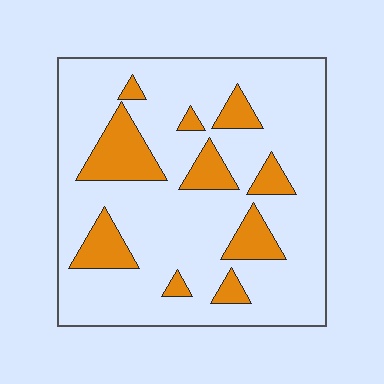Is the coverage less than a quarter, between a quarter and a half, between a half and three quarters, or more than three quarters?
Less than a quarter.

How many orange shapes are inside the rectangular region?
10.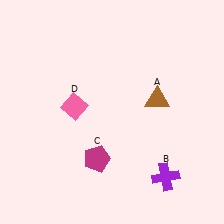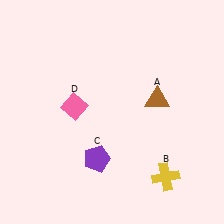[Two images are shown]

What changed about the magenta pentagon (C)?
In Image 1, C is magenta. In Image 2, it changed to purple.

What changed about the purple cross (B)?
In Image 1, B is purple. In Image 2, it changed to yellow.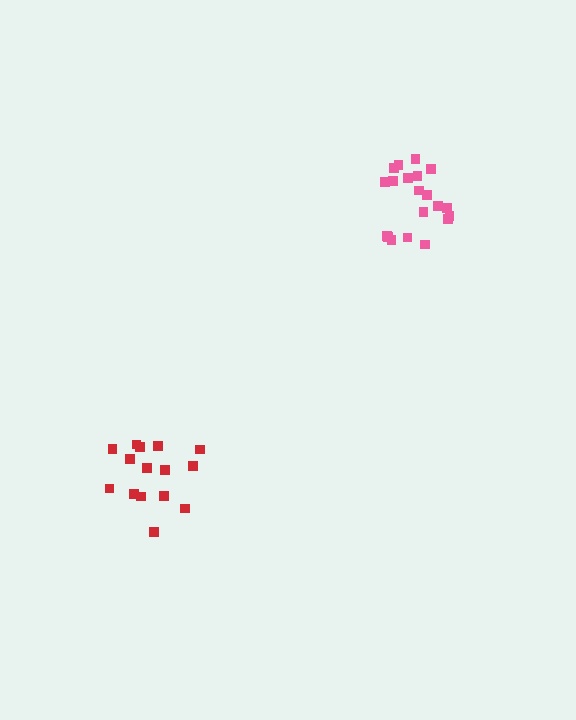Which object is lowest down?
The red cluster is bottommost.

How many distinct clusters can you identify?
There are 2 distinct clusters.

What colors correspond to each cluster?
The clusters are colored: pink, red.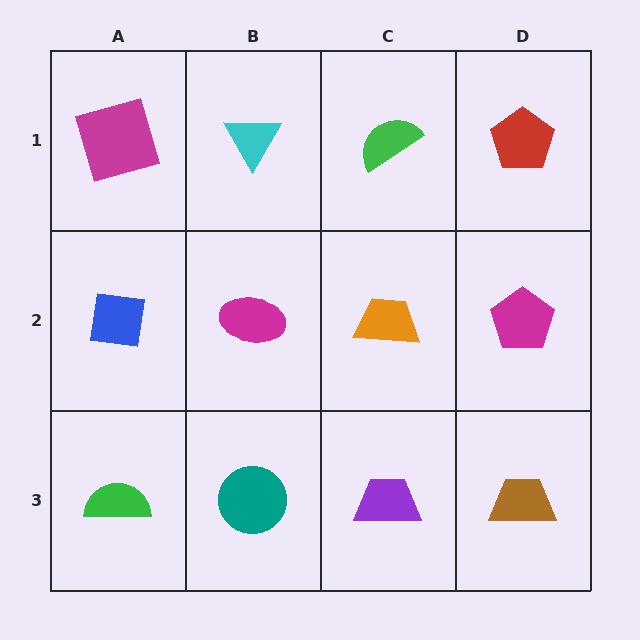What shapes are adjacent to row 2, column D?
A red pentagon (row 1, column D), a brown trapezoid (row 3, column D), an orange trapezoid (row 2, column C).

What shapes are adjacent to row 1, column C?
An orange trapezoid (row 2, column C), a cyan triangle (row 1, column B), a red pentagon (row 1, column D).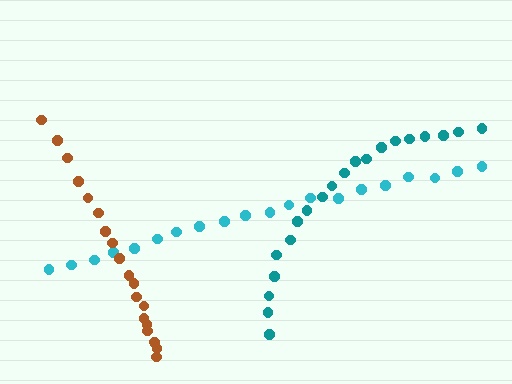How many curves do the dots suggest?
There are 3 distinct paths.